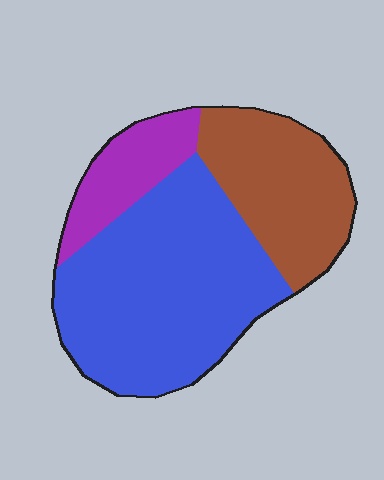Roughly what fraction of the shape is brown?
Brown covers 29% of the shape.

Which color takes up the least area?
Purple, at roughly 15%.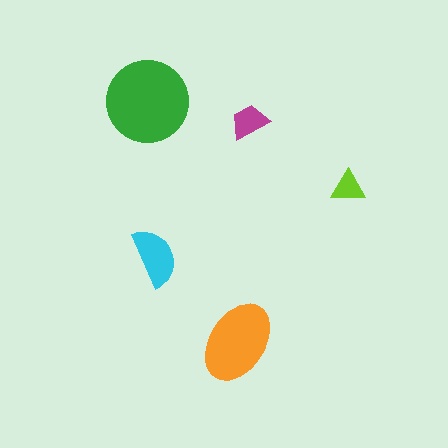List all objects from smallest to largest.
The lime triangle, the magenta trapezoid, the cyan semicircle, the orange ellipse, the green circle.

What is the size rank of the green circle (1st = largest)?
1st.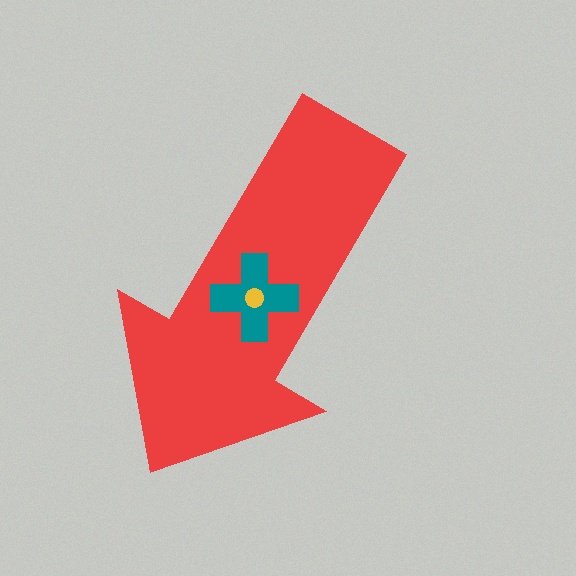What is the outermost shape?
The red arrow.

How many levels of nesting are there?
3.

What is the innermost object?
The yellow circle.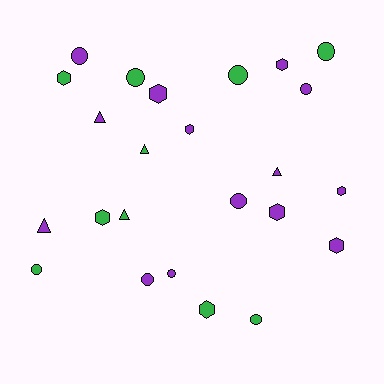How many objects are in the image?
There are 24 objects.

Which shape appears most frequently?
Circle, with 10 objects.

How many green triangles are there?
There are 2 green triangles.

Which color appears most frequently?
Purple, with 14 objects.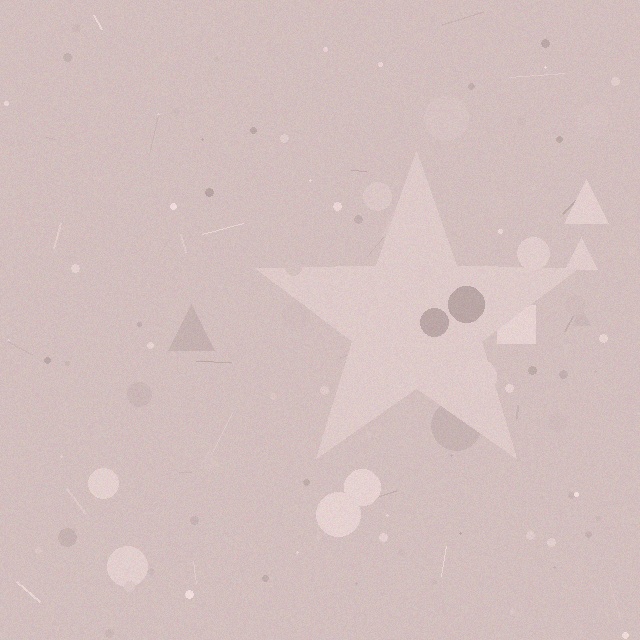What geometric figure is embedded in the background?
A star is embedded in the background.